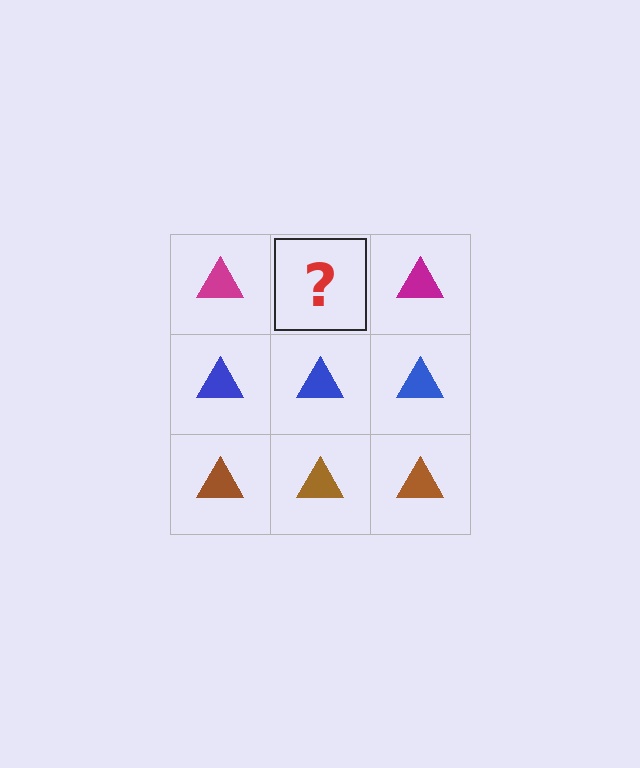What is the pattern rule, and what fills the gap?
The rule is that each row has a consistent color. The gap should be filled with a magenta triangle.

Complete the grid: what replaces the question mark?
The question mark should be replaced with a magenta triangle.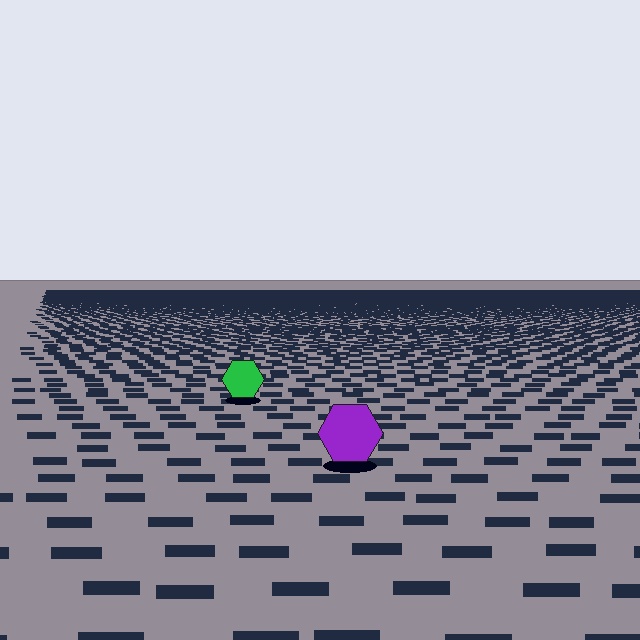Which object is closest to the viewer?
The purple hexagon is closest. The texture marks near it are larger and more spread out.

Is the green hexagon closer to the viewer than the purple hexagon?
No. The purple hexagon is closer — you can tell from the texture gradient: the ground texture is coarser near it.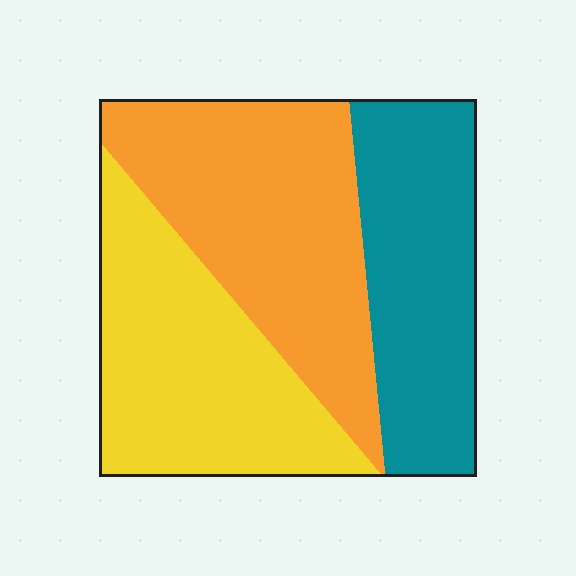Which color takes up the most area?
Orange, at roughly 35%.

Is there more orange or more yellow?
Orange.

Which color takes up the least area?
Teal, at roughly 30%.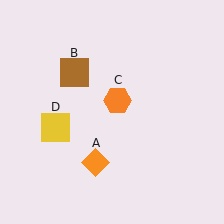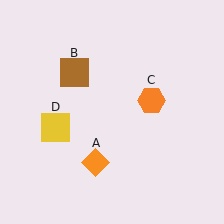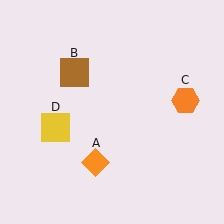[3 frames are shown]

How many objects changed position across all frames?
1 object changed position: orange hexagon (object C).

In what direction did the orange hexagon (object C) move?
The orange hexagon (object C) moved right.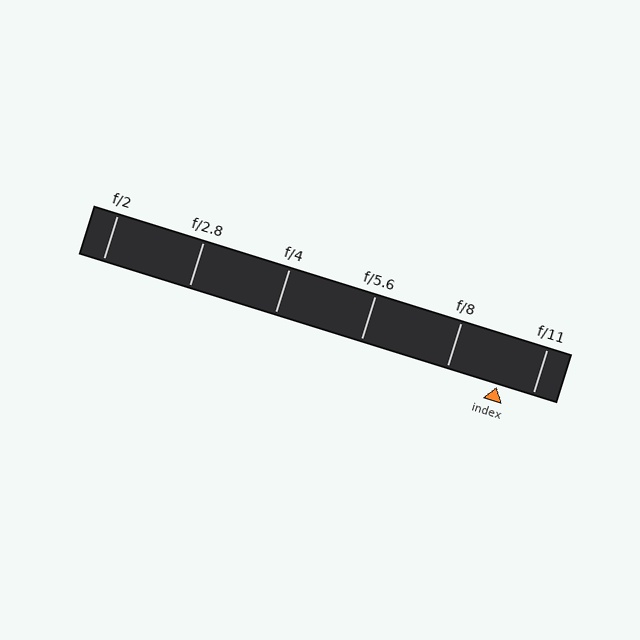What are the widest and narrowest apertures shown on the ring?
The widest aperture shown is f/2 and the narrowest is f/11.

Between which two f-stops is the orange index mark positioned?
The index mark is between f/8 and f/11.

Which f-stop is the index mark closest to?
The index mark is closest to f/11.